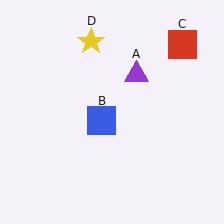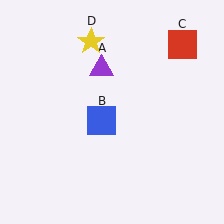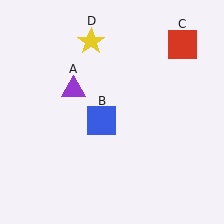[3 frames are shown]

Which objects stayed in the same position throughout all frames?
Blue square (object B) and red square (object C) and yellow star (object D) remained stationary.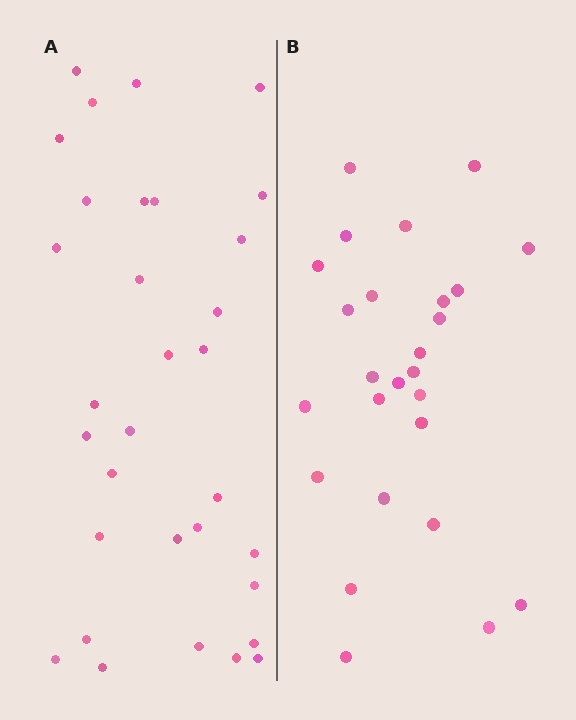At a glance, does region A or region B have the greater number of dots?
Region A (the left region) has more dots.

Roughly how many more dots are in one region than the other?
Region A has about 6 more dots than region B.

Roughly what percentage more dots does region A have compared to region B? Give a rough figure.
About 25% more.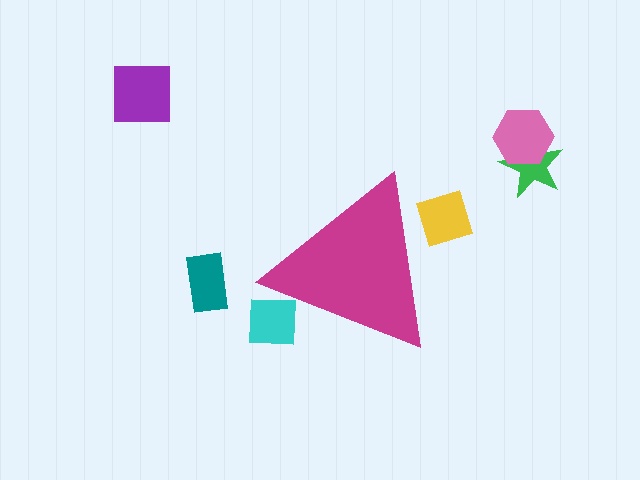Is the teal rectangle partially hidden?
No, the teal rectangle is fully visible.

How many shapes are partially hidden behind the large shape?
2 shapes are partially hidden.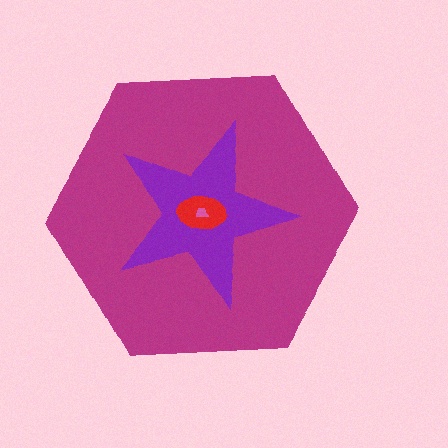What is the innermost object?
The pink trapezoid.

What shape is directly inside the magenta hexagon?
The purple star.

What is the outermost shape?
The magenta hexagon.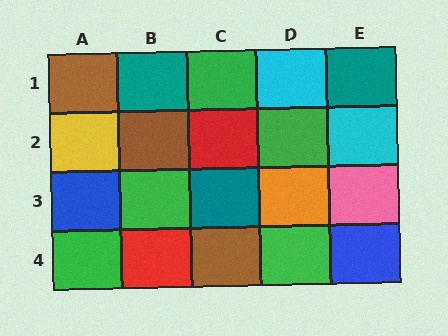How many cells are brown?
3 cells are brown.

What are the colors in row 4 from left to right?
Green, red, brown, green, blue.